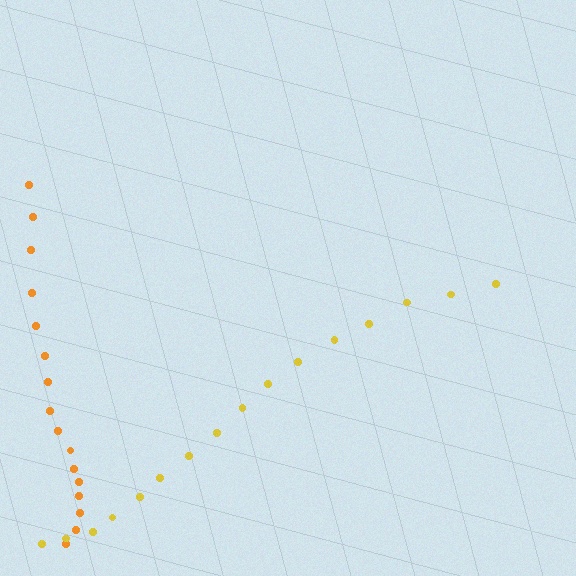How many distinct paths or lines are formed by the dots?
There are 2 distinct paths.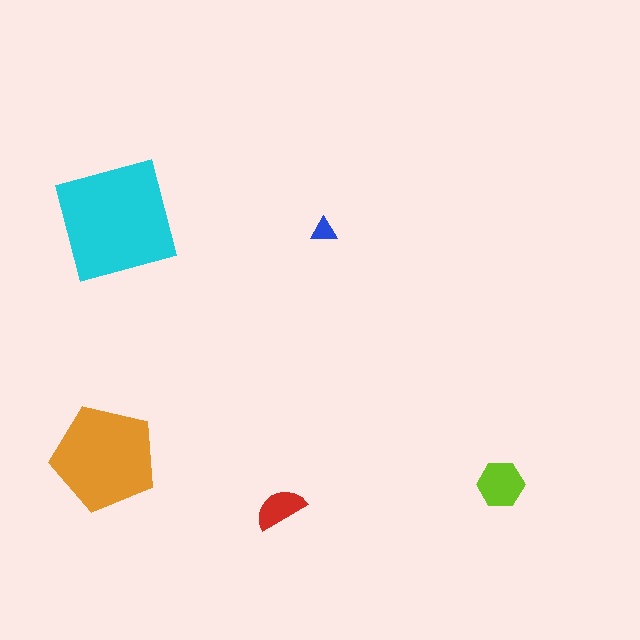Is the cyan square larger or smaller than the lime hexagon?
Larger.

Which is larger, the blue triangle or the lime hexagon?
The lime hexagon.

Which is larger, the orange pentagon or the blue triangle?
The orange pentagon.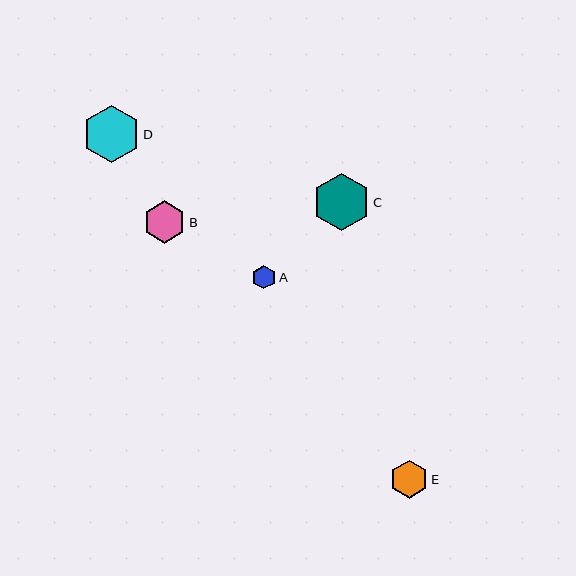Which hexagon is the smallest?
Hexagon A is the smallest with a size of approximately 24 pixels.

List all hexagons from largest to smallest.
From largest to smallest: D, C, B, E, A.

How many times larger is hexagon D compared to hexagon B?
Hexagon D is approximately 1.4 times the size of hexagon B.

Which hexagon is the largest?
Hexagon D is the largest with a size of approximately 58 pixels.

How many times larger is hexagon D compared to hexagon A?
Hexagon D is approximately 2.4 times the size of hexagon A.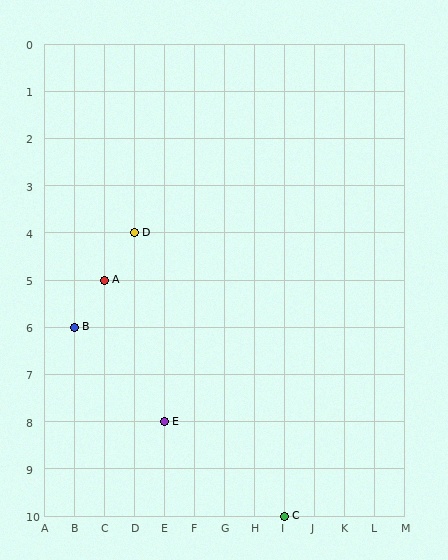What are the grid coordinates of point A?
Point A is at grid coordinates (C, 5).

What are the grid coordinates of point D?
Point D is at grid coordinates (D, 4).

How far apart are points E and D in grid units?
Points E and D are 1 column and 4 rows apart (about 4.1 grid units diagonally).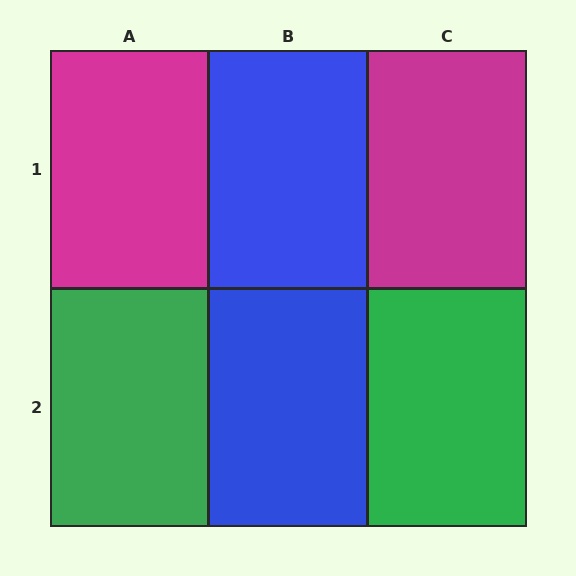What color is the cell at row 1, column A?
Magenta.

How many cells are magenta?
2 cells are magenta.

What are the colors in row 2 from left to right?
Green, blue, green.